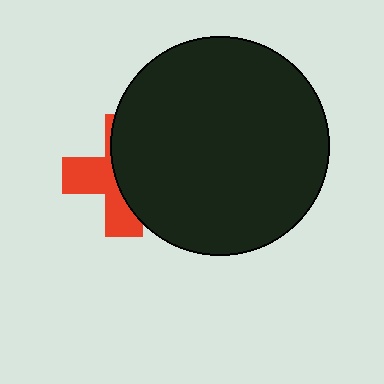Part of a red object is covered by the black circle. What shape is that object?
It is a cross.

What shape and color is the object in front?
The object in front is a black circle.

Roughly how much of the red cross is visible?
A small part of it is visible (roughly 44%).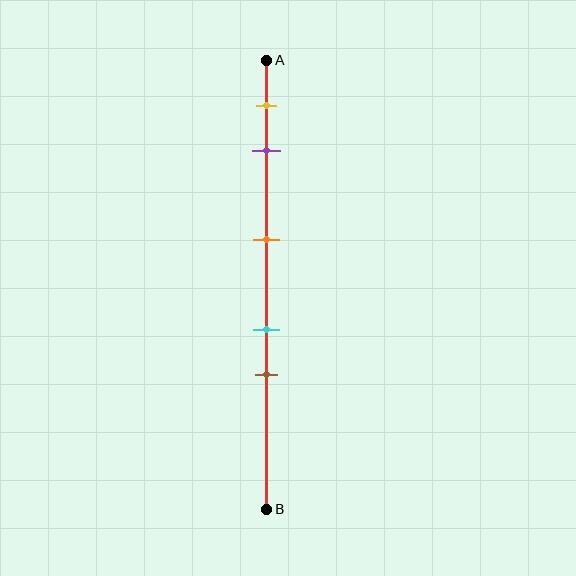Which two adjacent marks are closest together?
The cyan and brown marks are the closest adjacent pair.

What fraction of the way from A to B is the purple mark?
The purple mark is approximately 20% (0.2) of the way from A to B.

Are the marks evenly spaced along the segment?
No, the marks are not evenly spaced.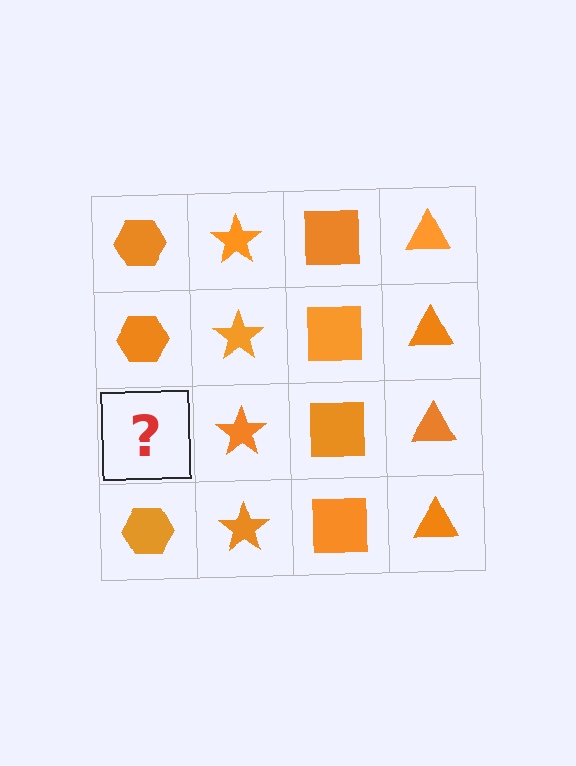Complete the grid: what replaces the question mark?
The question mark should be replaced with an orange hexagon.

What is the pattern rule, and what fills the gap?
The rule is that each column has a consistent shape. The gap should be filled with an orange hexagon.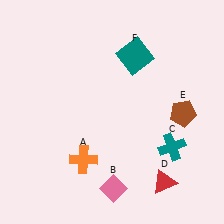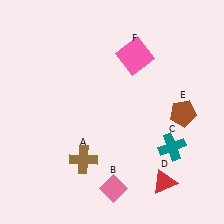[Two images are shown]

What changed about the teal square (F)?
In Image 1, F is teal. In Image 2, it changed to pink.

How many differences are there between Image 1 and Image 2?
There are 2 differences between the two images.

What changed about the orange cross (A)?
In Image 1, A is orange. In Image 2, it changed to brown.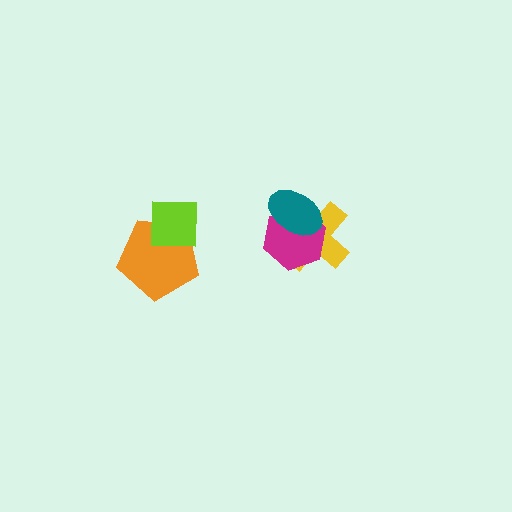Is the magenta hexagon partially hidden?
Yes, it is partially covered by another shape.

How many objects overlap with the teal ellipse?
2 objects overlap with the teal ellipse.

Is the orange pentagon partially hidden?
Yes, it is partially covered by another shape.